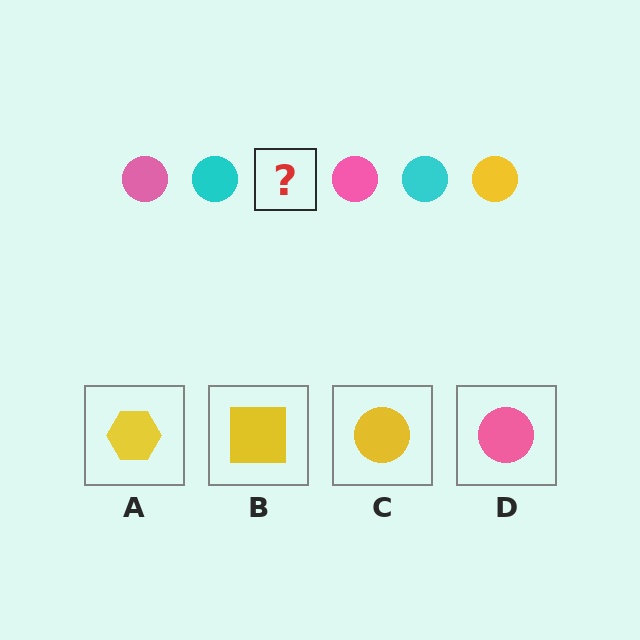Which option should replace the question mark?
Option C.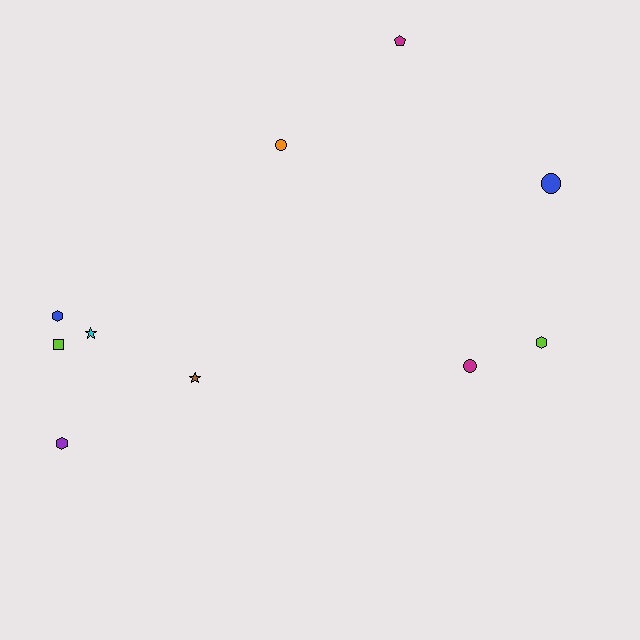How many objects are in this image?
There are 10 objects.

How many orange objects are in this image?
There is 1 orange object.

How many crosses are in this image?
There are no crosses.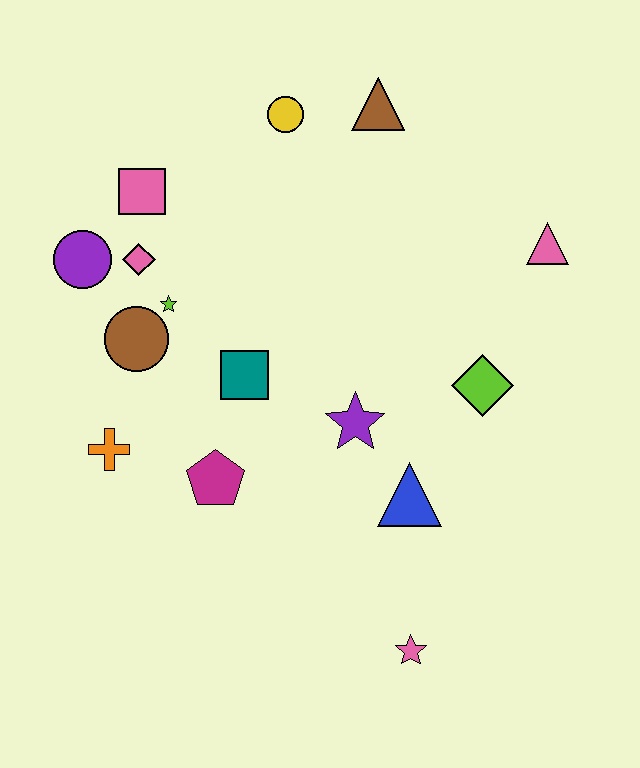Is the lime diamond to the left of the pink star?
No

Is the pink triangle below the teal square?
No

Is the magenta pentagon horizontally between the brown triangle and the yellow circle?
No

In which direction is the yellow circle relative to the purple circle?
The yellow circle is to the right of the purple circle.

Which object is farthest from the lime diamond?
The purple circle is farthest from the lime diamond.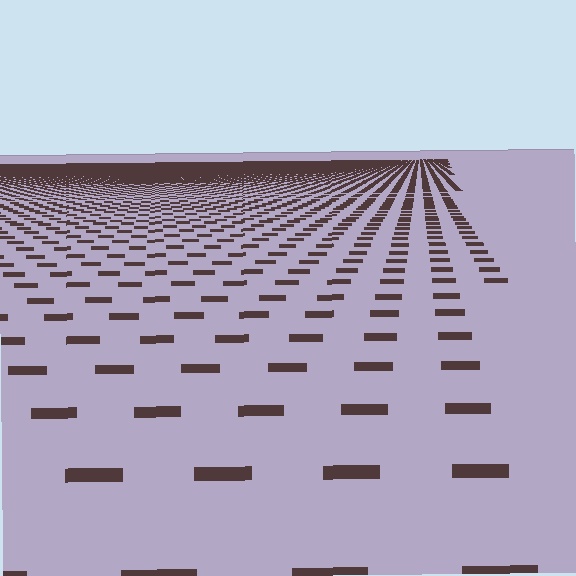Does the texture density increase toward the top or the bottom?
Density increases toward the top.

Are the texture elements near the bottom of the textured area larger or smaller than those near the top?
Larger. Near the bottom, elements are closer to the viewer and appear at a bigger on-screen size.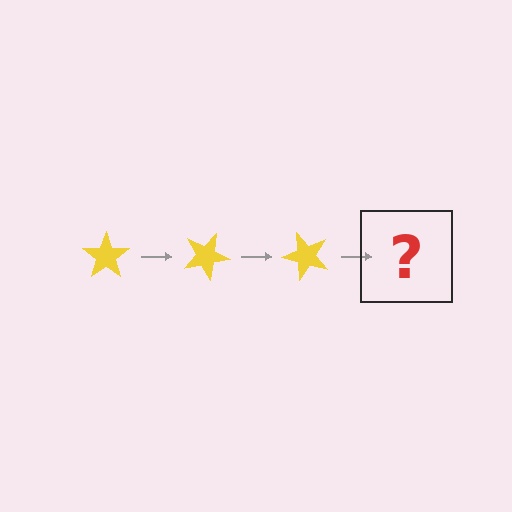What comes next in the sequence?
The next element should be a yellow star rotated 75 degrees.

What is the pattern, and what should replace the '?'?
The pattern is that the star rotates 25 degrees each step. The '?' should be a yellow star rotated 75 degrees.